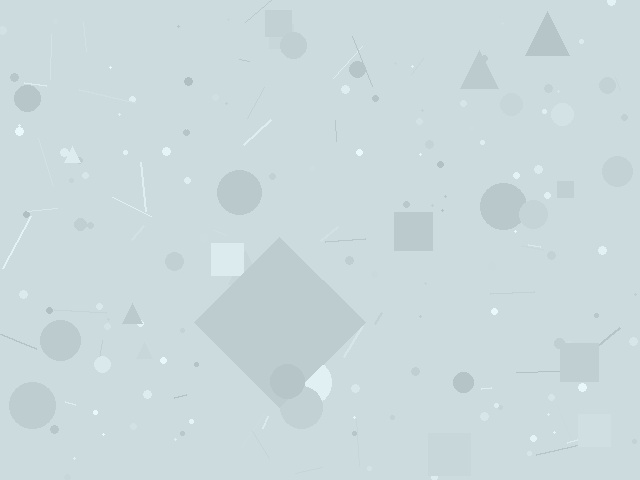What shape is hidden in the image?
A diamond is hidden in the image.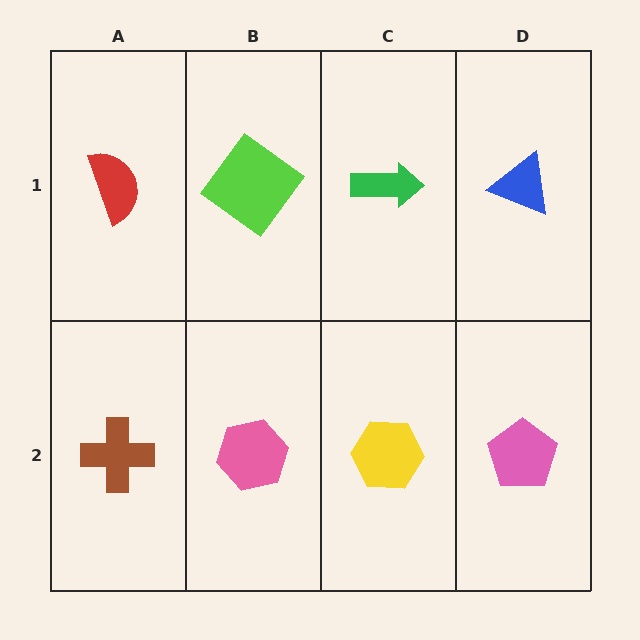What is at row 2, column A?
A brown cross.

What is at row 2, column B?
A pink hexagon.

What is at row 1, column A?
A red semicircle.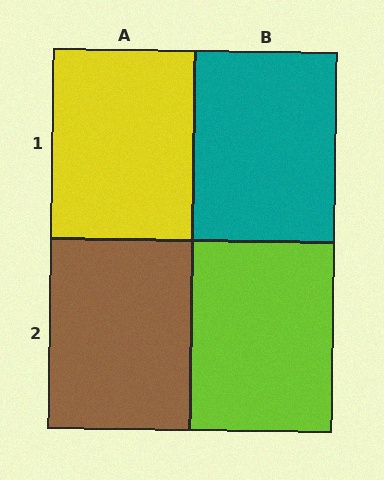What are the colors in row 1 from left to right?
Yellow, teal.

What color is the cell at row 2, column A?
Brown.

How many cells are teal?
1 cell is teal.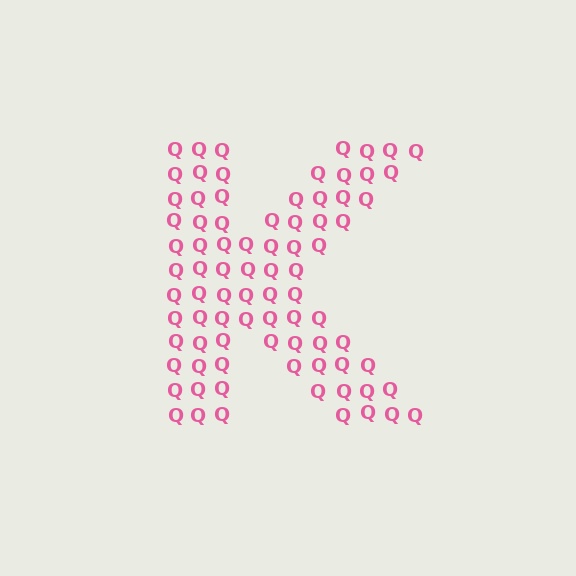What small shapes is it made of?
It is made of small letter Q's.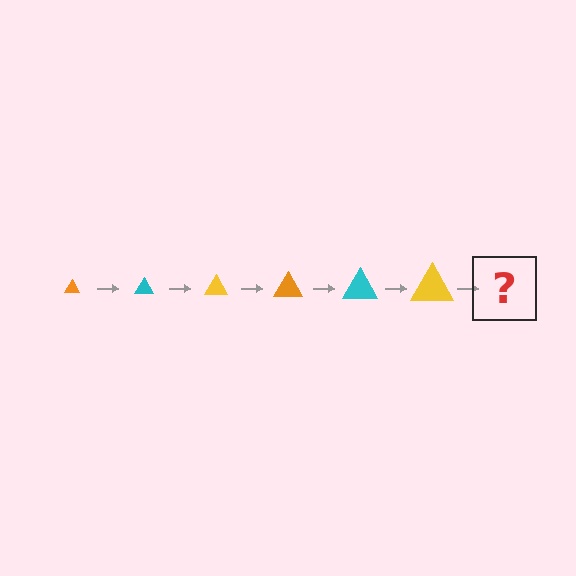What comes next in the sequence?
The next element should be an orange triangle, larger than the previous one.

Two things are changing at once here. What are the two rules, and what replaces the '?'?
The two rules are that the triangle grows larger each step and the color cycles through orange, cyan, and yellow. The '?' should be an orange triangle, larger than the previous one.